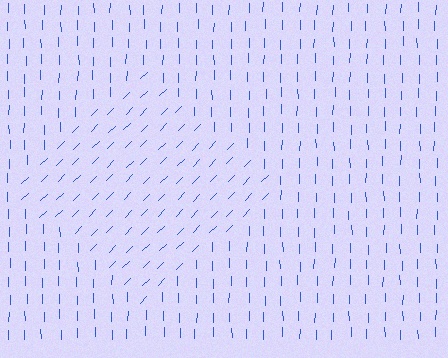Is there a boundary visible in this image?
Yes, there is a texture boundary formed by a change in line orientation.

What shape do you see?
I see a diamond.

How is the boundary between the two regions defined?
The boundary is defined purely by a change in line orientation (approximately 45 degrees difference). All lines are the same color and thickness.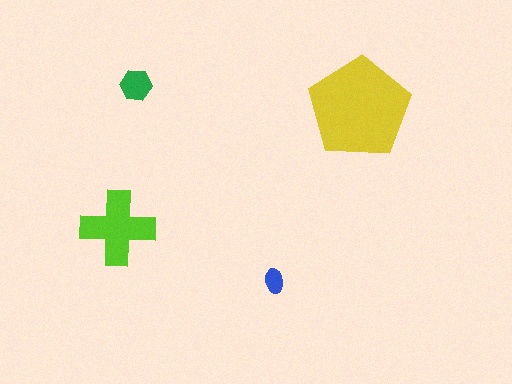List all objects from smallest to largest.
The blue ellipse, the green hexagon, the lime cross, the yellow pentagon.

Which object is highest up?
The green hexagon is topmost.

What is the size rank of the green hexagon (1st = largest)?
3rd.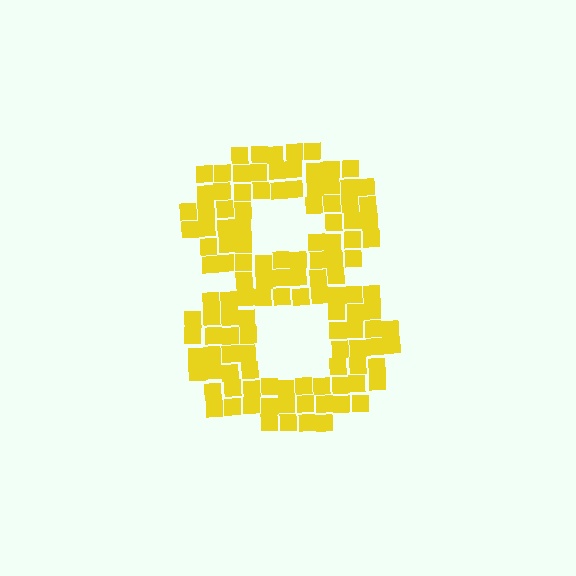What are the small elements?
The small elements are squares.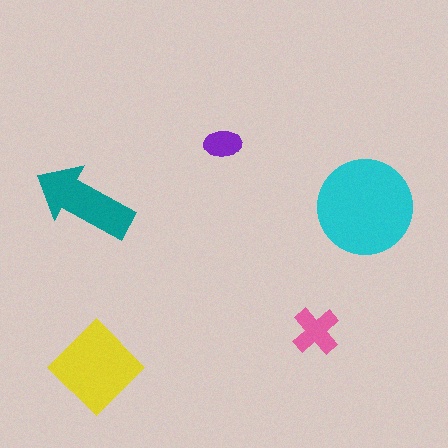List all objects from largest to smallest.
The cyan circle, the yellow diamond, the teal arrow, the pink cross, the purple ellipse.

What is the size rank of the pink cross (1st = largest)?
4th.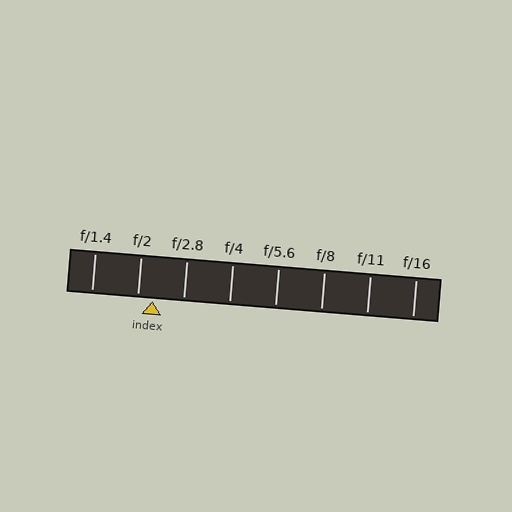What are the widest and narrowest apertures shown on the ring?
The widest aperture shown is f/1.4 and the narrowest is f/16.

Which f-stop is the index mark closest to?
The index mark is closest to f/2.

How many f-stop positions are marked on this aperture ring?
There are 8 f-stop positions marked.